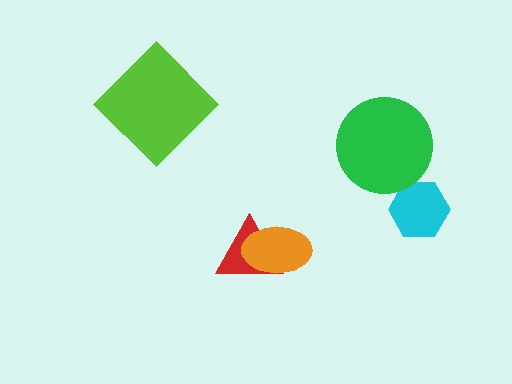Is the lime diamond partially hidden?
No, no other shape covers it.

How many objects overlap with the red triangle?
1 object overlaps with the red triangle.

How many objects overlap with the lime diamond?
0 objects overlap with the lime diamond.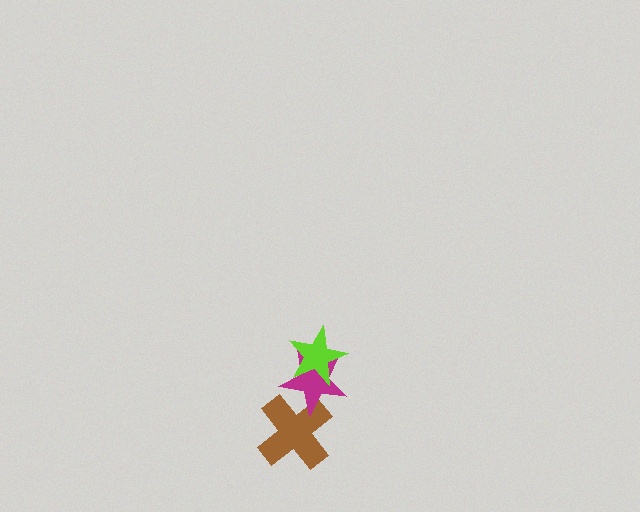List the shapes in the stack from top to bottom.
From top to bottom: the lime star, the magenta star, the brown cross.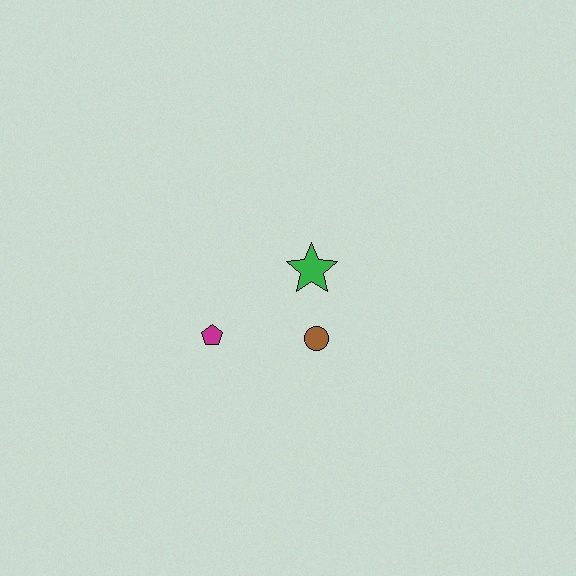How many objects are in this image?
There are 3 objects.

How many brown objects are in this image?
There is 1 brown object.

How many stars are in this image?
There is 1 star.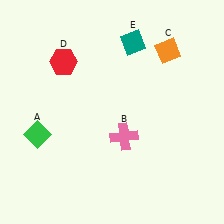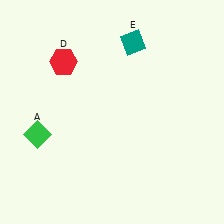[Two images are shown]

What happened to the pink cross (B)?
The pink cross (B) was removed in Image 2. It was in the bottom-right area of Image 1.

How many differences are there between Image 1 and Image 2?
There are 2 differences between the two images.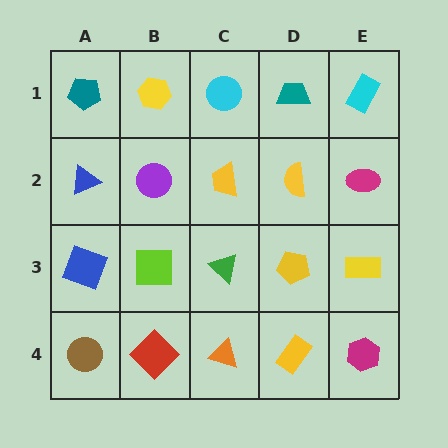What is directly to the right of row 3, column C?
A yellow pentagon.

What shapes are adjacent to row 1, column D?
A yellow semicircle (row 2, column D), a cyan circle (row 1, column C), a cyan rectangle (row 1, column E).